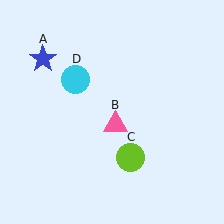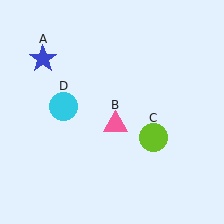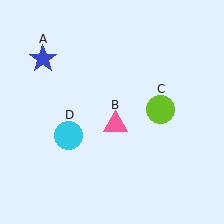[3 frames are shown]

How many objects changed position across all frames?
2 objects changed position: lime circle (object C), cyan circle (object D).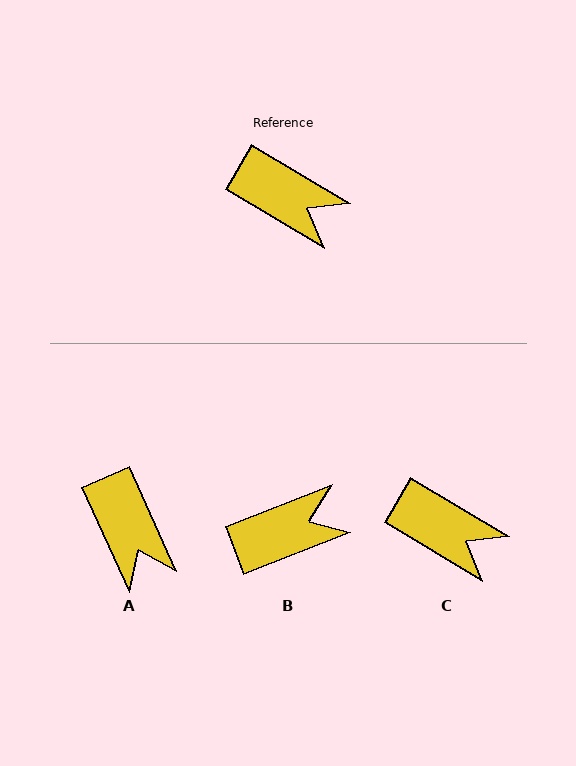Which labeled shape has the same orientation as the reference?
C.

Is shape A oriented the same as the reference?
No, it is off by about 35 degrees.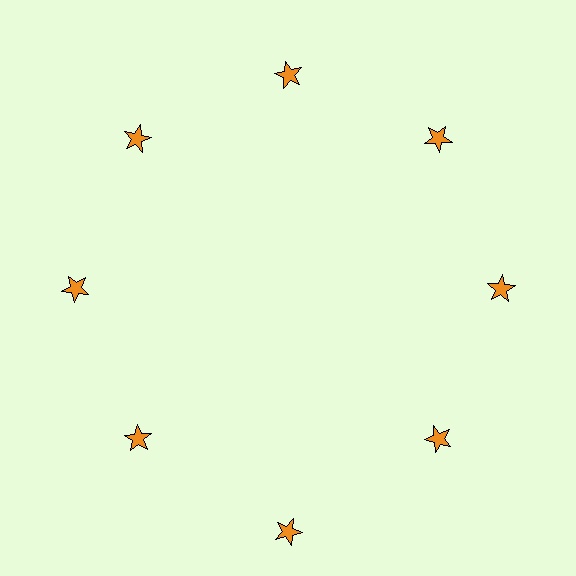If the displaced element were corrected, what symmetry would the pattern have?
It would have 8-fold rotational symmetry — the pattern would map onto itself every 45 degrees.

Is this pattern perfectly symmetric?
No. The 8 orange stars are arranged in a ring, but one element near the 6 o'clock position is pushed outward from the center, breaking the 8-fold rotational symmetry.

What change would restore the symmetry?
The symmetry would be restored by moving it inward, back onto the ring so that all 8 stars sit at equal angles and equal distance from the center.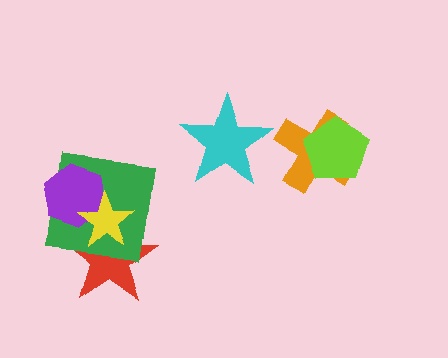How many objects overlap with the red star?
3 objects overlap with the red star.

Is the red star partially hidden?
Yes, it is partially covered by another shape.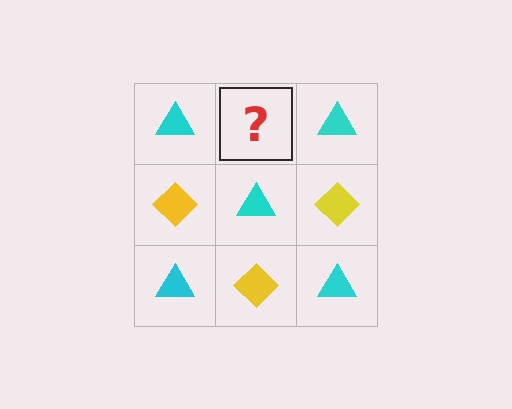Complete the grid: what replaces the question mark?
The question mark should be replaced with a yellow diamond.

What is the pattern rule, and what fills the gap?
The rule is that it alternates cyan triangle and yellow diamond in a checkerboard pattern. The gap should be filled with a yellow diamond.